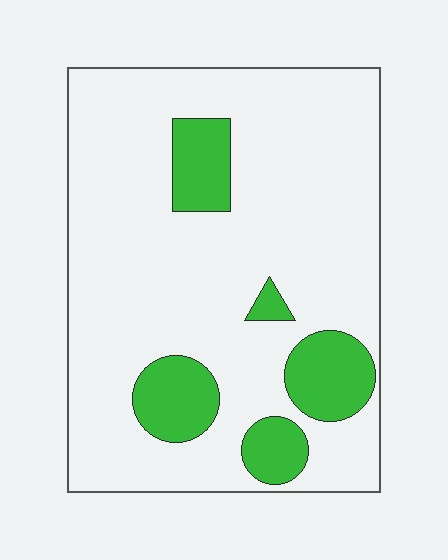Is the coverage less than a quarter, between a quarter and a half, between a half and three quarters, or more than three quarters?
Less than a quarter.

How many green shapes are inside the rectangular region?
5.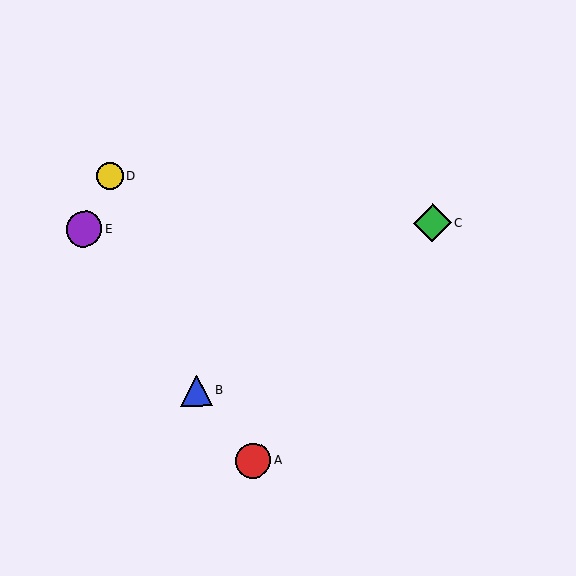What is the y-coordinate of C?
Object C is at y≈223.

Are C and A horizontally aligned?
No, C is at y≈223 and A is at y≈460.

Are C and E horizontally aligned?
Yes, both are at y≈223.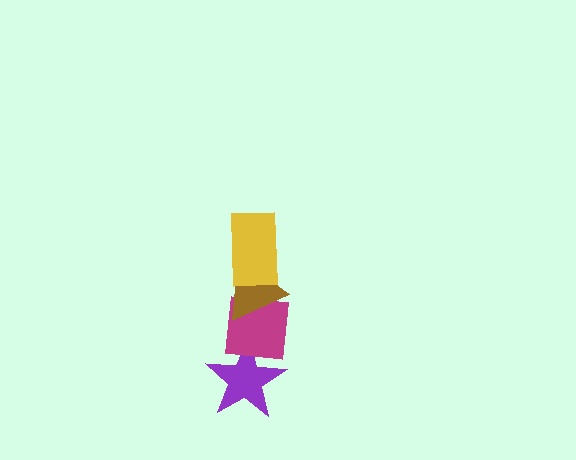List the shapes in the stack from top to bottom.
From top to bottom: the yellow rectangle, the brown triangle, the magenta square, the purple star.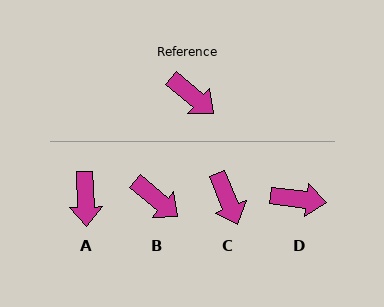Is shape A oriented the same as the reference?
No, it is off by about 48 degrees.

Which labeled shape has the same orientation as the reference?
B.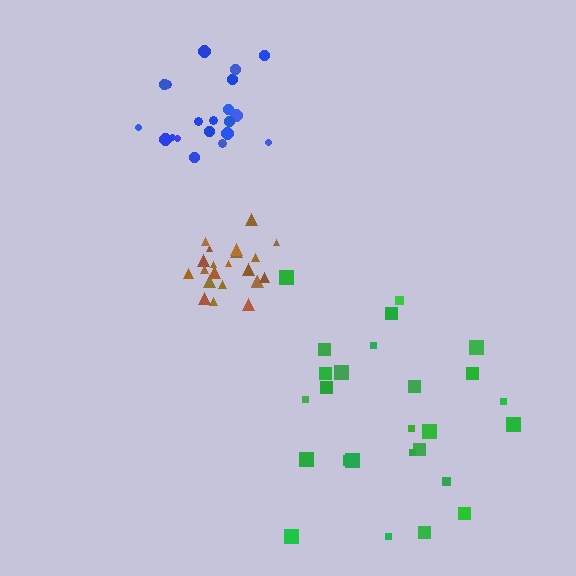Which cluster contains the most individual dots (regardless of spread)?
Green (26).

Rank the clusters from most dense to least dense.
brown, blue, green.